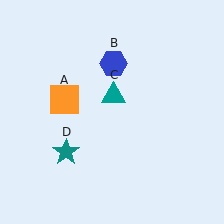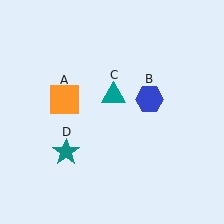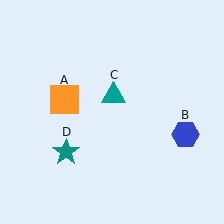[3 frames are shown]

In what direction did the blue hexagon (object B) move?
The blue hexagon (object B) moved down and to the right.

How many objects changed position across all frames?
1 object changed position: blue hexagon (object B).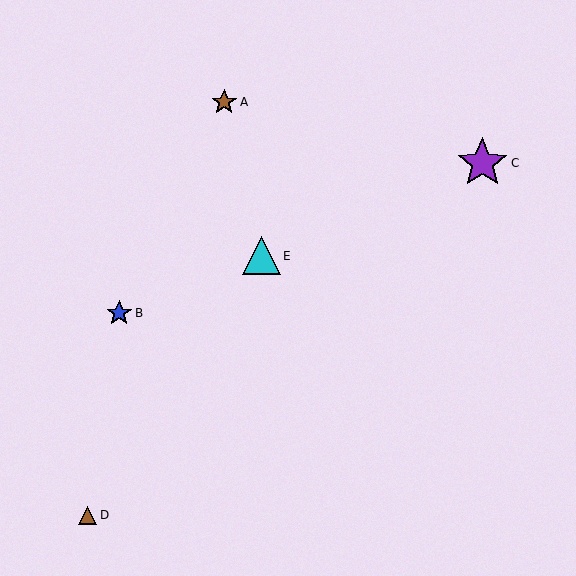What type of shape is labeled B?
Shape B is a blue star.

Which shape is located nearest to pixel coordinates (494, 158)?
The purple star (labeled C) at (482, 163) is nearest to that location.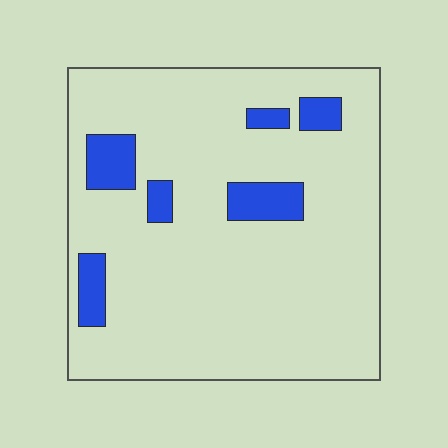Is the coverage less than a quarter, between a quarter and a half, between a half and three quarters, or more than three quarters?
Less than a quarter.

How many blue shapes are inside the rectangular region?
6.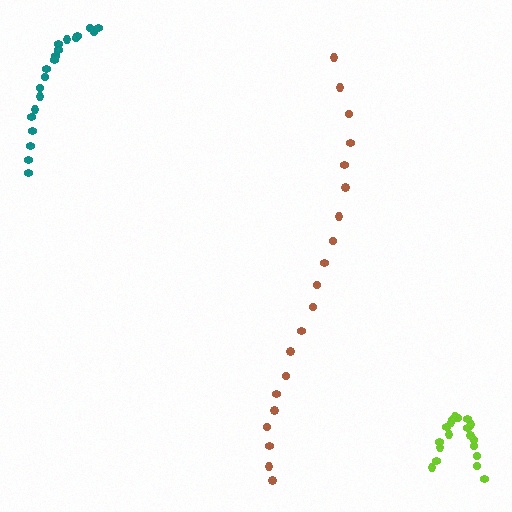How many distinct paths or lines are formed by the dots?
There are 3 distinct paths.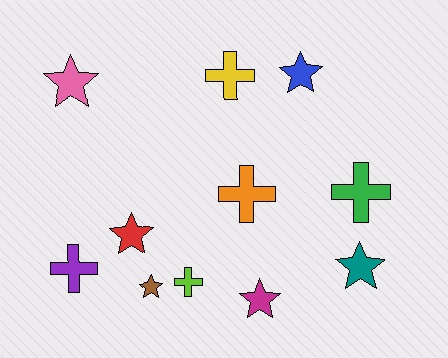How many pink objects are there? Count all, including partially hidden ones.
There is 1 pink object.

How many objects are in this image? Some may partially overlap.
There are 11 objects.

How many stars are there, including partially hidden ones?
There are 6 stars.